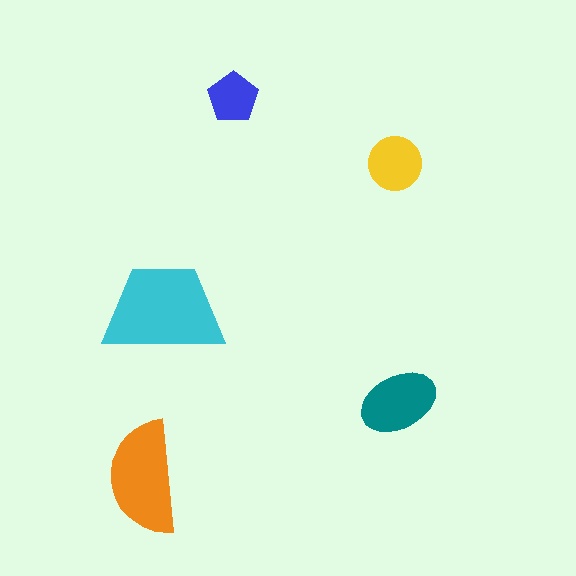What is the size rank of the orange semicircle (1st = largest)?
2nd.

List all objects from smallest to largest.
The blue pentagon, the yellow circle, the teal ellipse, the orange semicircle, the cyan trapezoid.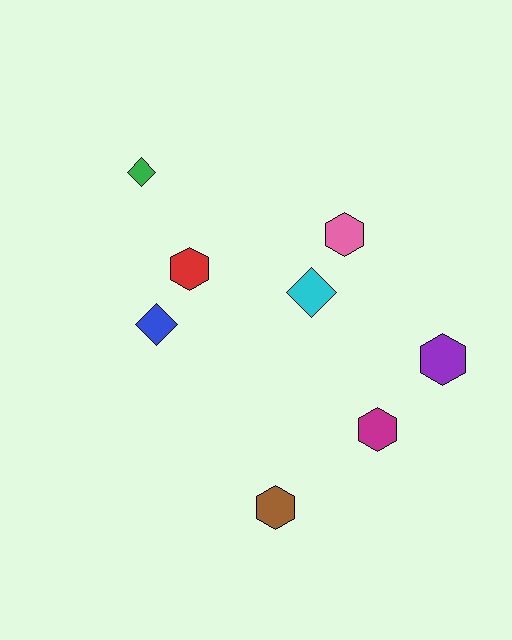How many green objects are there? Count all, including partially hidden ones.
There is 1 green object.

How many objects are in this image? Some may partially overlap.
There are 8 objects.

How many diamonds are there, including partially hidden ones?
There are 3 diamonds.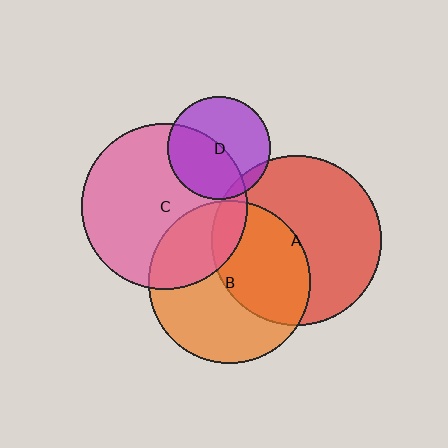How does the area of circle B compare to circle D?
Approximately 2.5 times.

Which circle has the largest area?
Circle A (red).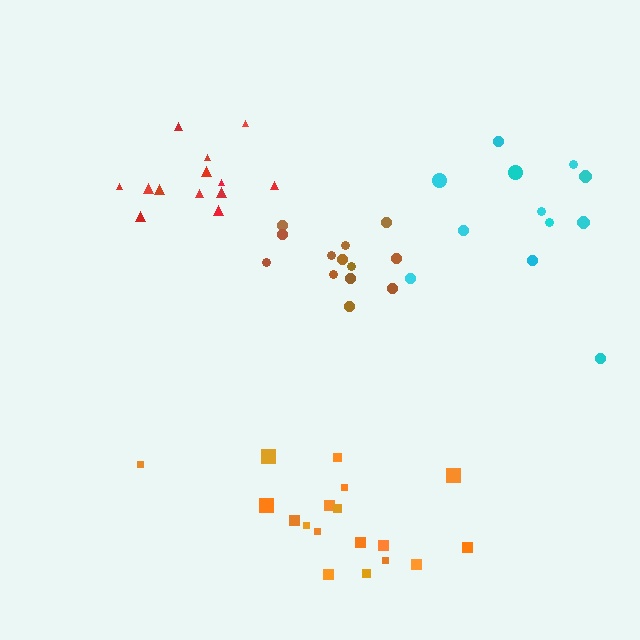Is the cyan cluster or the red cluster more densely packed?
Red.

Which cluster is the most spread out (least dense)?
Cyan.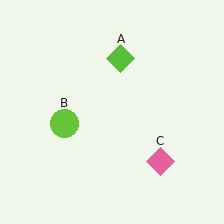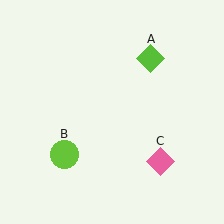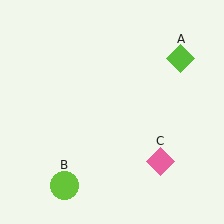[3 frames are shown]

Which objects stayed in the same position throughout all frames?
Pink diamond (object C) remained stationary.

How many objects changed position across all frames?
2 objects changed position: lime diamond (object A), lime circle (object B).